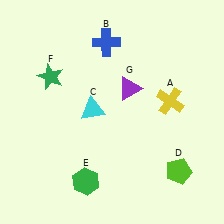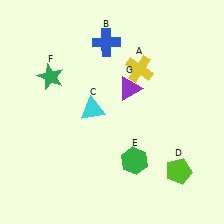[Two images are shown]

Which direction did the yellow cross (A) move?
The yellow cross (A) moved up.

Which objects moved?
The objects that moved are: the yellow cross (A), the green hexagon (E).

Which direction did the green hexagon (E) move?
The green hexagon (E) moved right.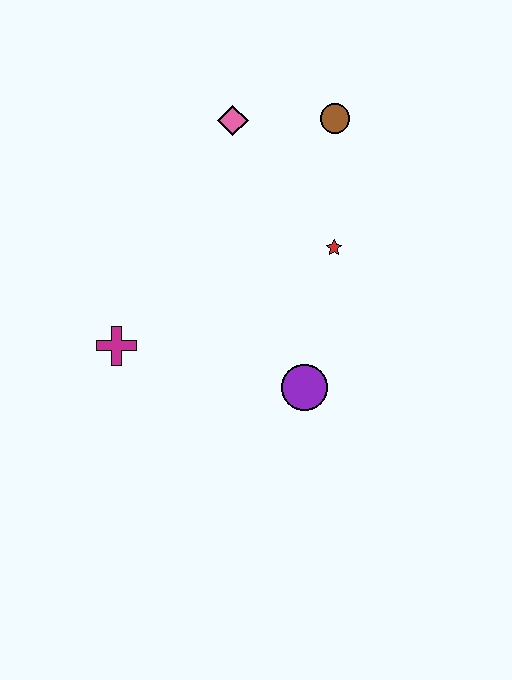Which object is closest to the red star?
The brown circle is closest to the red star.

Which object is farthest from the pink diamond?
The purple circle is farthest from the pink diamond.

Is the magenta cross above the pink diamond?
No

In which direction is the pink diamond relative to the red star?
The pink diamond is above the red star.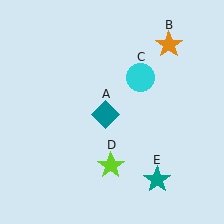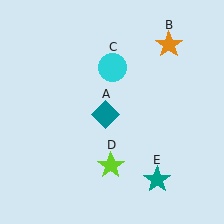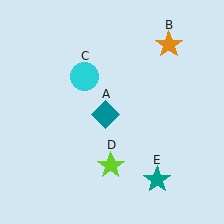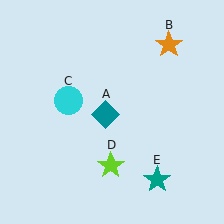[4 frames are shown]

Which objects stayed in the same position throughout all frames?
Teal diamond (object A) and orange star (object B) and lime star (object D) and teal star (object E) remained stationary.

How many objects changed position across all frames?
1 object changed position: cyan circle (object C).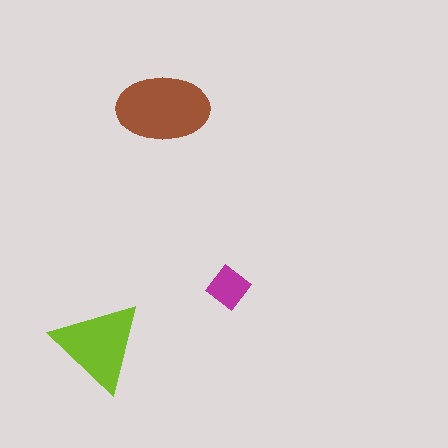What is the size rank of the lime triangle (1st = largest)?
2nd.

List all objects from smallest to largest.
The magenta diamond, the lime triangle, the brown ellipse.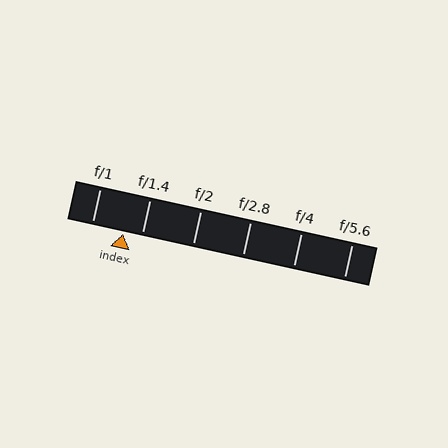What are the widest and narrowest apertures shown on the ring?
The widest aperture shown is f/1 and the narrowest is f/5.6.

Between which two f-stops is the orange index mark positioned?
The index mark is between f/1 and f/1.4.